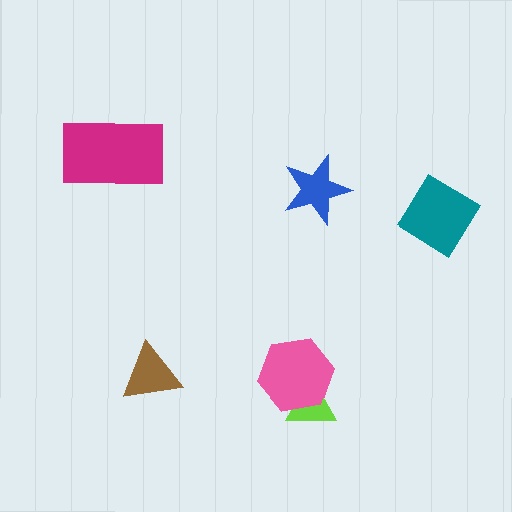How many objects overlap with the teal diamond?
0 objects overlap with the teal diamond.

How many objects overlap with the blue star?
0 objects overlap with the blue star.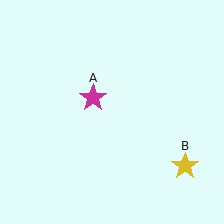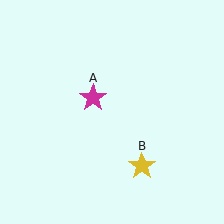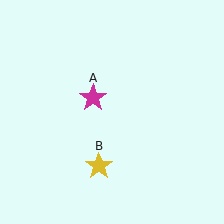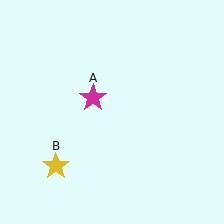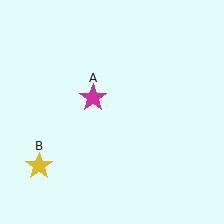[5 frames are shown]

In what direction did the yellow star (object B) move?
The yellow star (object B) moved left.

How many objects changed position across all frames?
1 object changed position: yellow star (object B).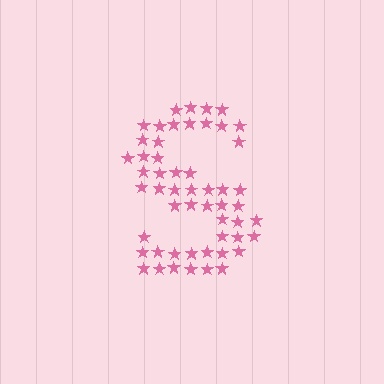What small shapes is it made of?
It is made of small stars.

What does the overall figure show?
The overall figure shows the letter S.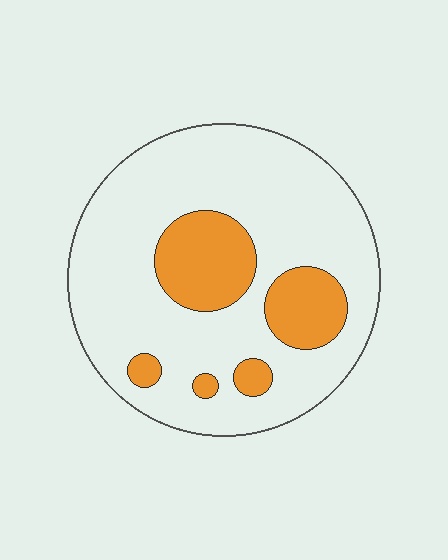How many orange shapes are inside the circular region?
5.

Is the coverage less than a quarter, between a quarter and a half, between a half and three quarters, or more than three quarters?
Less than a quarter.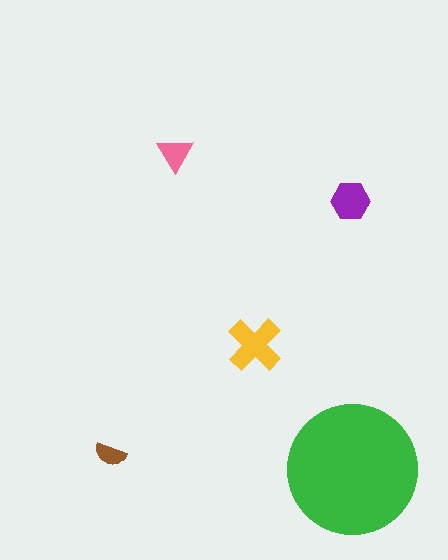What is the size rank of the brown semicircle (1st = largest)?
5th.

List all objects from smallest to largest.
The brown semicircle, the pink triangle, the purple hexagon, the yellow cross, the green circle.